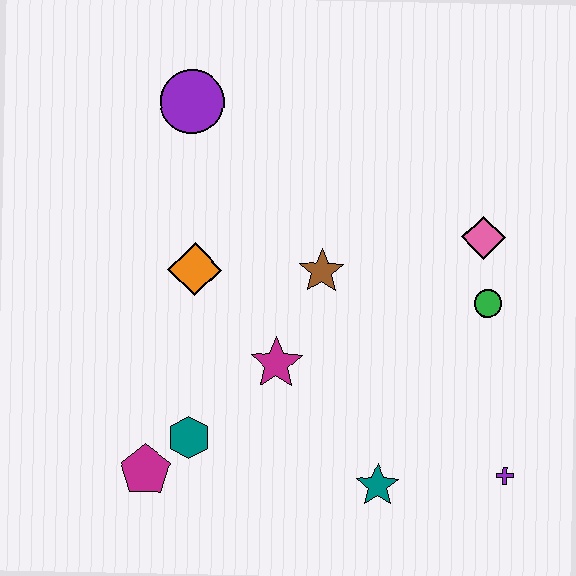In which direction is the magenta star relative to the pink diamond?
The magenta star is to the left of the pink diamond.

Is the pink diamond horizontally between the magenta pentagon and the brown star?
No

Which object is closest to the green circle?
The pink diamond is closest to the green circle.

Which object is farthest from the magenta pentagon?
The pink diamond is farthest from the magenta pentagon.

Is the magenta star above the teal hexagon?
Yes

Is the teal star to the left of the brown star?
No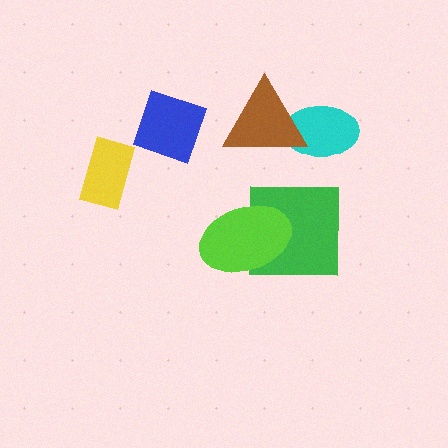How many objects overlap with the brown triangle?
1 object overlaps with the brown triangle.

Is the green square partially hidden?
Yes, it is partially covered by another shape.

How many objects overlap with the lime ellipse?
1 object overlaps with the lime ellipse.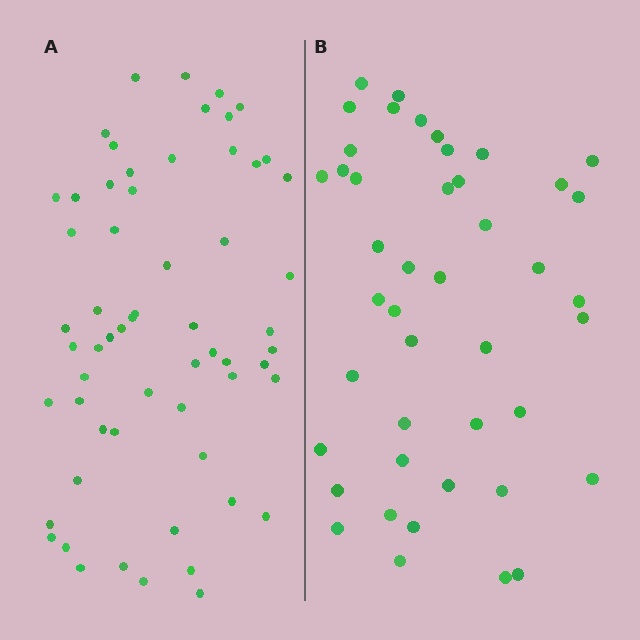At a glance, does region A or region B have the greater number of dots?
Region A (the left region) has more dots.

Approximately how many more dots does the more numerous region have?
Region A has approximately 15 more dots than region B.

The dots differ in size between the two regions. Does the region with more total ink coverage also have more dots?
No. Region B has more total ink coverage because its dots are larger, but region A actually contains more individual dots. Total area can be misleading — the number of items is what matters here.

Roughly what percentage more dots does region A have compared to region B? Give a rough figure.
About 35% more.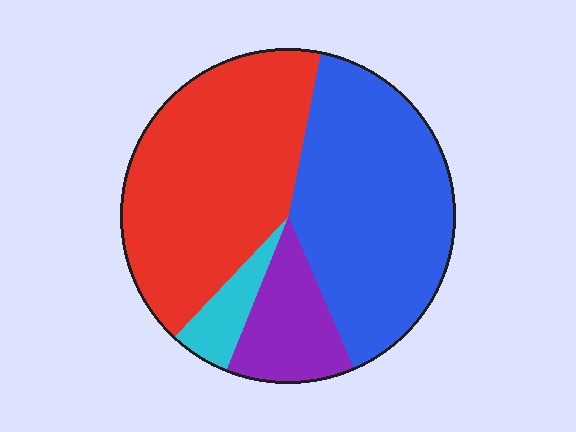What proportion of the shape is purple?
Purple covers 13% of the shape.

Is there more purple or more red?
Red.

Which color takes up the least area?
Cyan, at roughly 5%.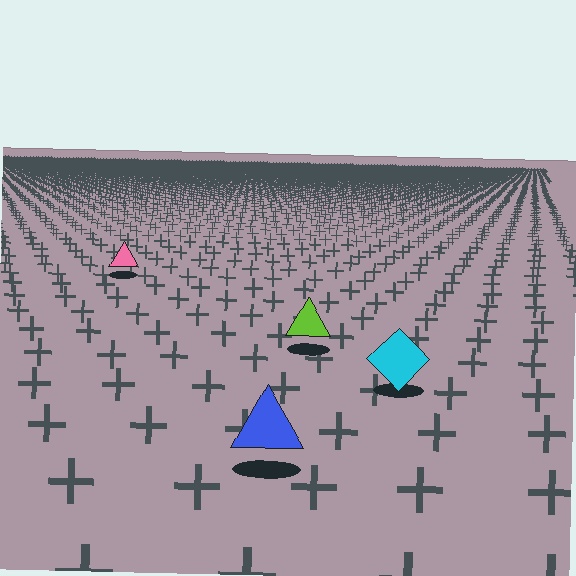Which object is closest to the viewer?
The blue triangle is closest. The texture marks near it are larger and more spread out.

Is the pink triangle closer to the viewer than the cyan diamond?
No. The cyan diamond is closer — you can tell from the texture gradient: the ground texture is coarser near it.